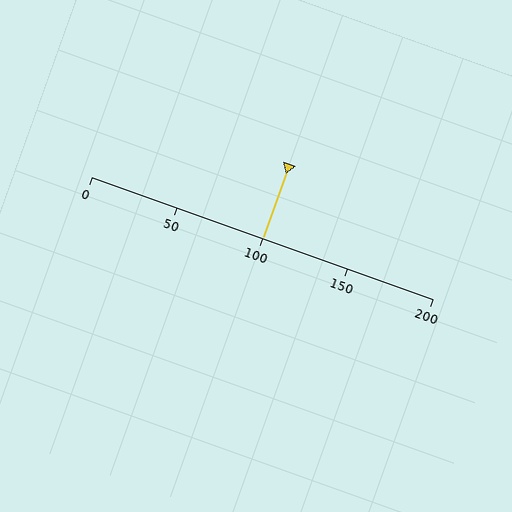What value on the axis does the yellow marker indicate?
The marker indicates approximately 100.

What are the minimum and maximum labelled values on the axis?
The axis runs from 0 to 200.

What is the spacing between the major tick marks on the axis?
The major ticks are spaced 50 apart.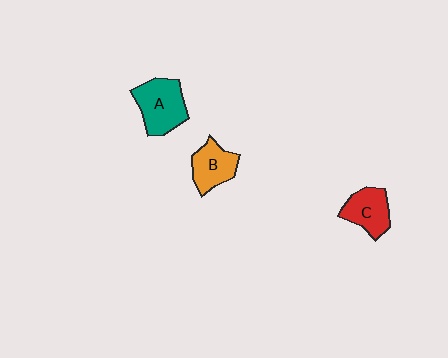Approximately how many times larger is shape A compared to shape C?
Approximately 1.3 times.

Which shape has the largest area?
Shape A (teal).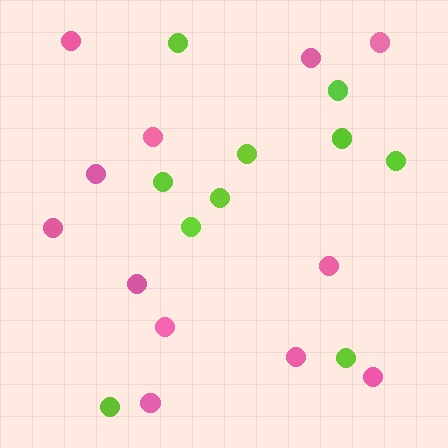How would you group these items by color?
There are 2 groups: one group of pink circles (12) and one group of lime circles (10).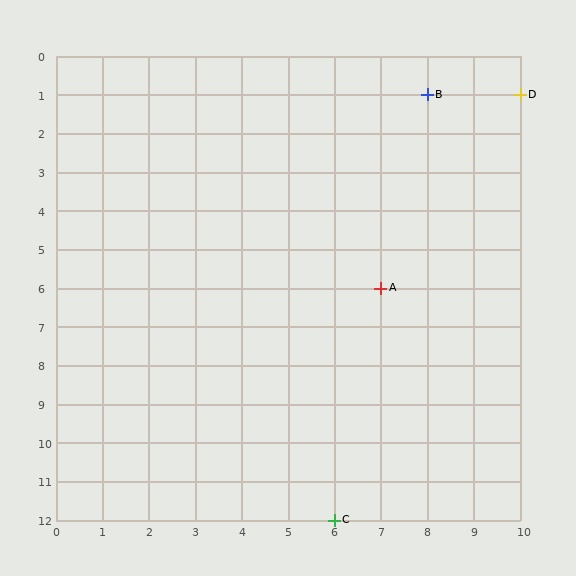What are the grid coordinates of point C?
Point C is at grid coordinates (6, 12).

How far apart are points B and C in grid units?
Points B and C are 2 columns and 11 rows apart (about 11.2 grid units diagonally).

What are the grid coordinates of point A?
Point A is at grid coordinates (7, 6).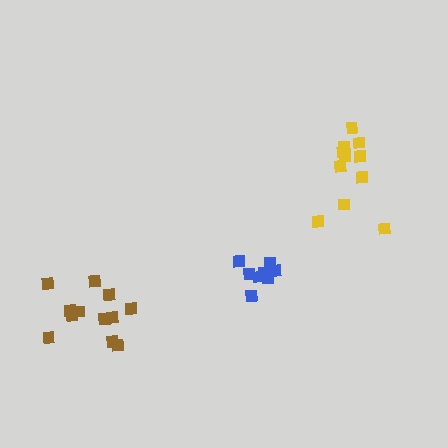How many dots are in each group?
Group 1: 11 dots, Group 2: 8 dots, Group 3: 12 dots (31 total).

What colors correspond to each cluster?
The clusters are colored: yellow, blue, brown.